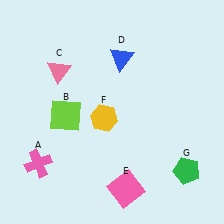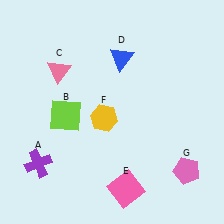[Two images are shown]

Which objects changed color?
A changed from pink to purple. G changed from green to pink.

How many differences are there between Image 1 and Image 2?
There are 2 differences between the two images.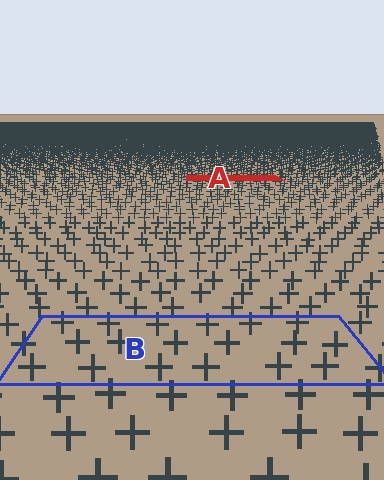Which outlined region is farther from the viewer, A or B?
Region A is farther from the viewer — the texture elements inside it appear smaller and more densely packed.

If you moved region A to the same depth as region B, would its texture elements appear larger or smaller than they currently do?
They would appear larger. At a closer depth, the same texture elements are projected at a bigger on-screen size.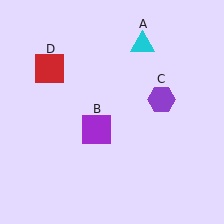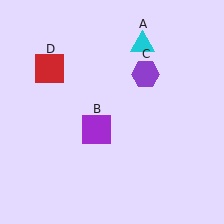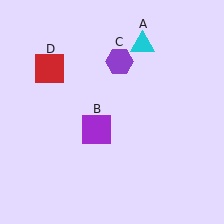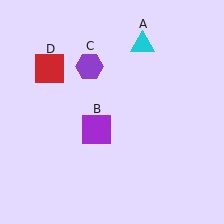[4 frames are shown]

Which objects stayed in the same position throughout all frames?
Cyan triangle (object A) and purple square (object B) and red square (object D) remained stationary.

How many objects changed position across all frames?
1 object changed position: purple hexagon (object C).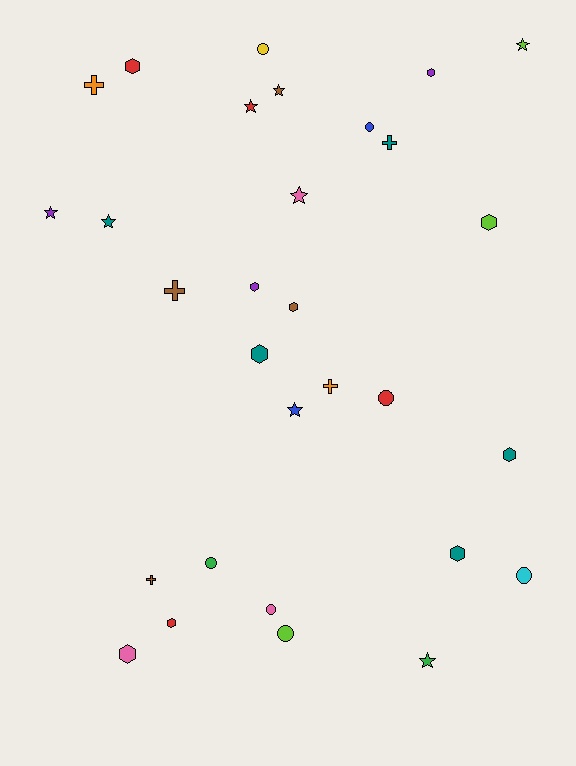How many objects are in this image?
There are 30 objects.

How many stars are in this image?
There are 8 stars.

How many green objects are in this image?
There are 2 green objects.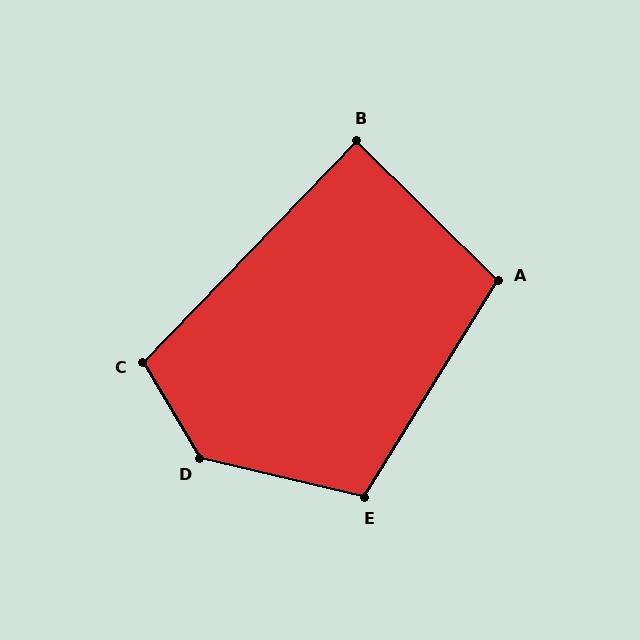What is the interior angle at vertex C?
Approximately 105 degrees (obtuse).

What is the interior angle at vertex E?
Approximately 108 degrees (obtuse).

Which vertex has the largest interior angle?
D, at approximately 135 degrees.